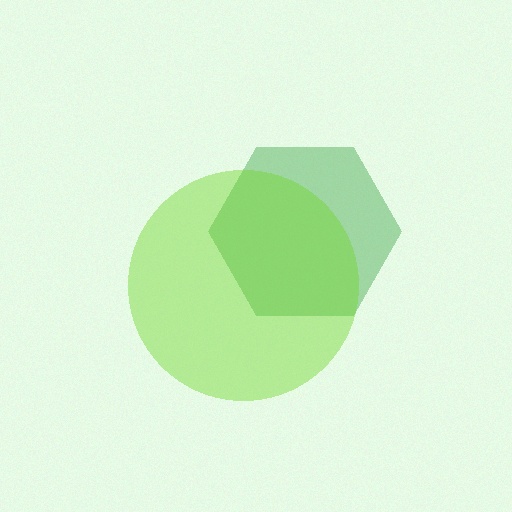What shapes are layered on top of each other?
The layered shapes are: a green hexagon, a lime circle.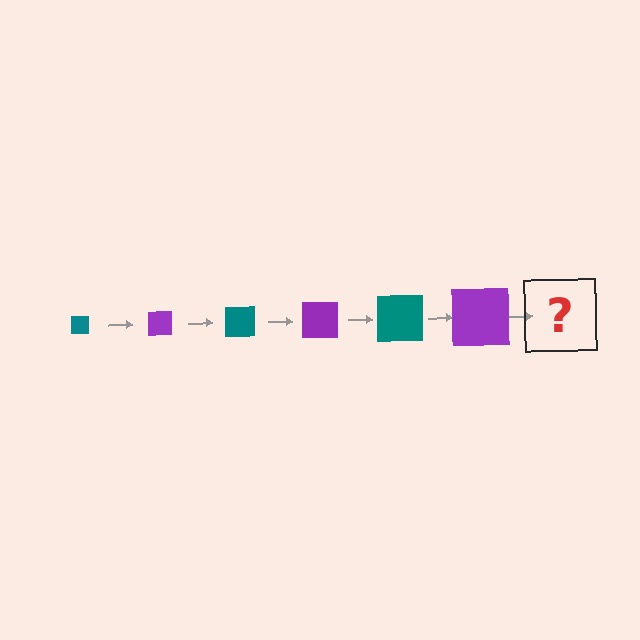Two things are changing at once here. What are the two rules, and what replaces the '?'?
The two rules are that the square grows larger each step and the color cycles through teal and purple. The '?' should be a teal square, larger than the previous one.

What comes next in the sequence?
The next element should be a teal square, larger than the previous one.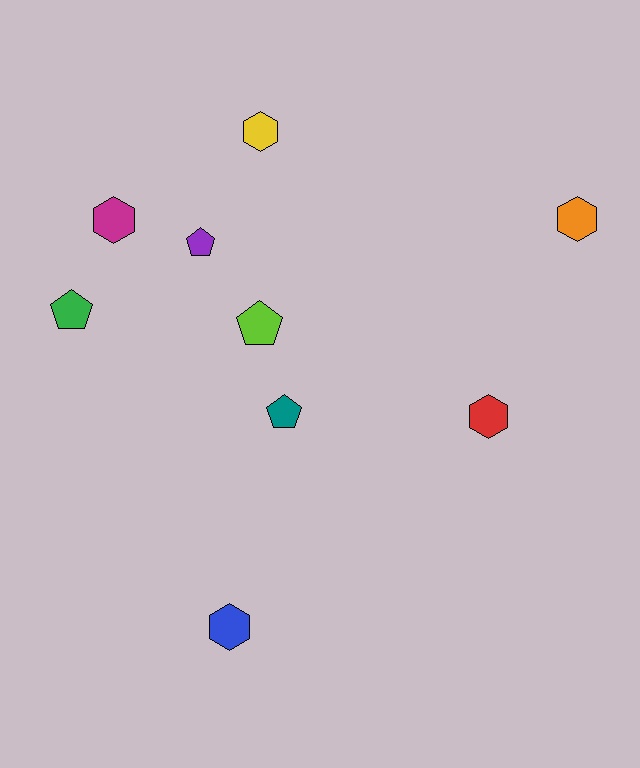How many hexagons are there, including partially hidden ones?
There are 5 hexagons.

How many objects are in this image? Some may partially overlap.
There are 9 objects.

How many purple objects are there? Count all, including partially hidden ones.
There is 1 purple object.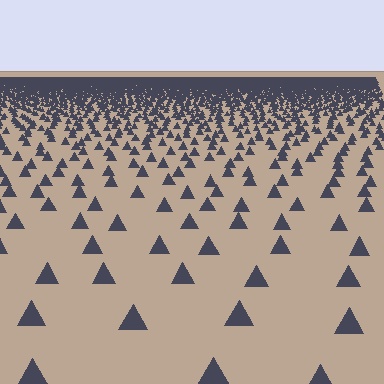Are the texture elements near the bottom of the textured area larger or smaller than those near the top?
Larger. Near the bottom, elements are closer to the viewer and appear at a bigger on-screen size.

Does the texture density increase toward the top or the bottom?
Density increases toward the top.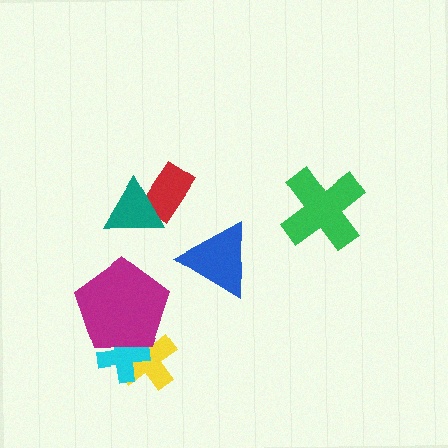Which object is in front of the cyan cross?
The magenta pentagon is in front of the cyan cross.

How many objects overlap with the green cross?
0 objects overlap with the green cross.